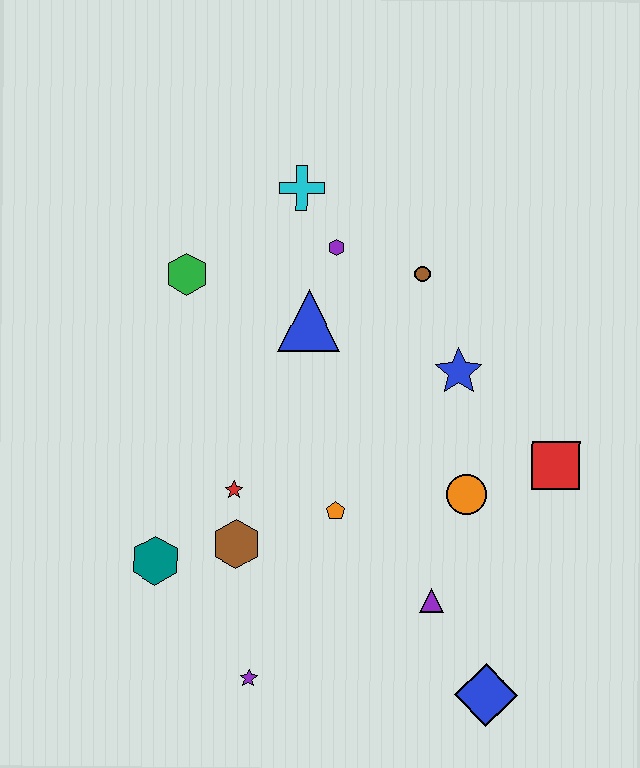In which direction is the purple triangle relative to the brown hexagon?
The purple triangle is to the right of the brown hexagon.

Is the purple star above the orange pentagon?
No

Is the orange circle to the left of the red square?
Yes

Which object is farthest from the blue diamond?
The cyan cross is farthest from the blue diamond.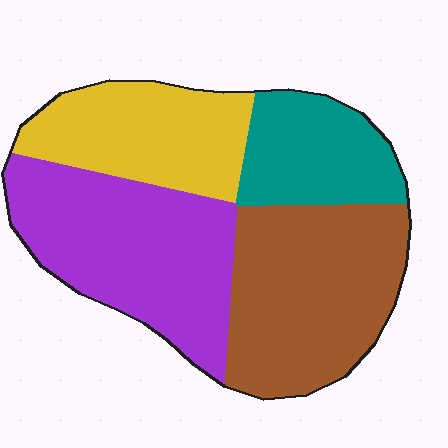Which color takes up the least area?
Teal, at roughly 15%.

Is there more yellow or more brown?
Brown.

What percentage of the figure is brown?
Brown covers about 30% of the figure.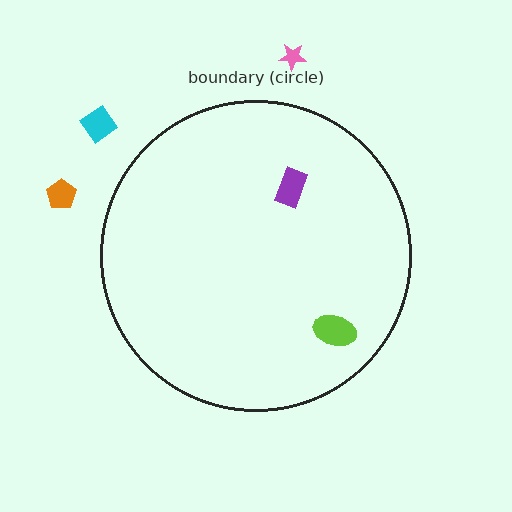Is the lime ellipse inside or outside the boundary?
Inside.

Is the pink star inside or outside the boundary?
Outside.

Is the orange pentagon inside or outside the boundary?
Outside.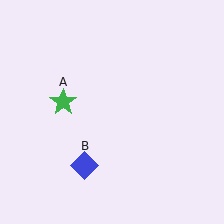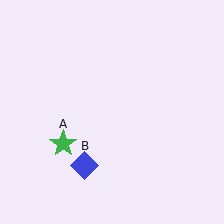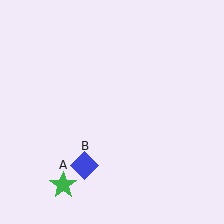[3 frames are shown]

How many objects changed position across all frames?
1 object changed position: green star (object A).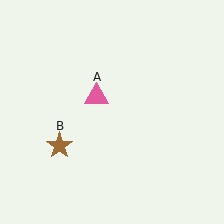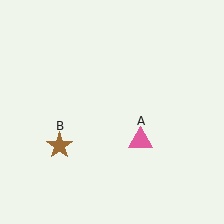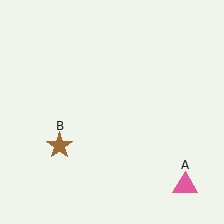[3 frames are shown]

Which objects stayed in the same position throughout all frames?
Brown star (object B) remained stationary.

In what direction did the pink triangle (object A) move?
The pink triangle (object A) moved down and to the right.